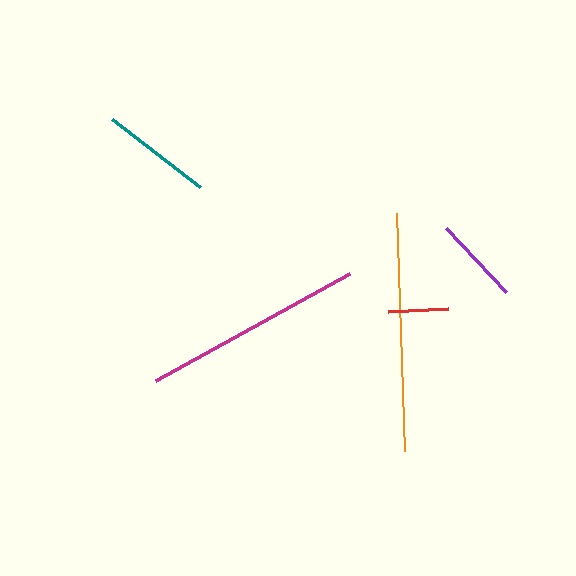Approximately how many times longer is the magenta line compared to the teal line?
The magenta line is approximately 2.0 times the length of the teal line.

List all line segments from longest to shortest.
From longest to shortest: orange, magenta, teal, purple, red.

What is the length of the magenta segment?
The magenta segment is approximately 222 pixels long.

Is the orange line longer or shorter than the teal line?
The orange line is longer than the teal line.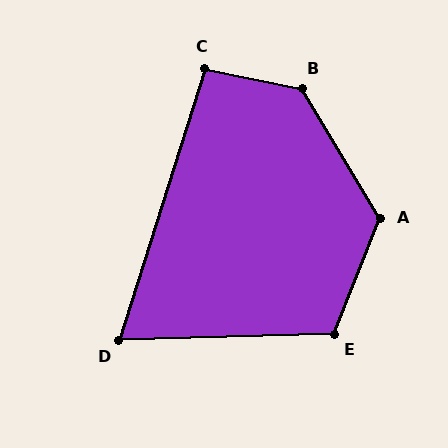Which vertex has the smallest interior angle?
D, at approximately 71 degrees.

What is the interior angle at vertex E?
Approximately 113 degrees (obtuse).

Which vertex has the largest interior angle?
B, at approximately 132 degrees.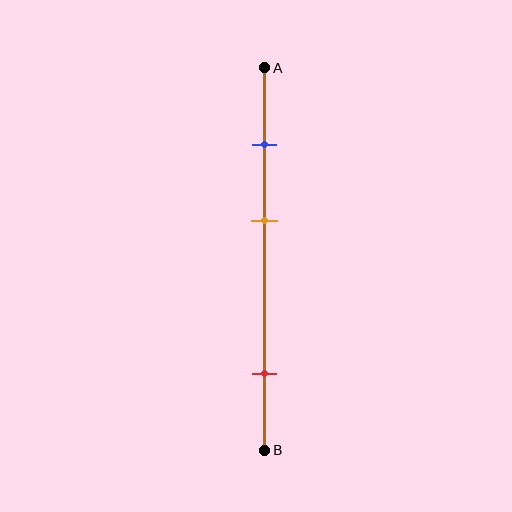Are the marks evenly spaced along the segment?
No, the marks are not evenly spaced.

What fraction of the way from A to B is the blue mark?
The blue mark is approximately 20% (0.2) of the way from A to B.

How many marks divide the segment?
There are 3 marks dividing the segment.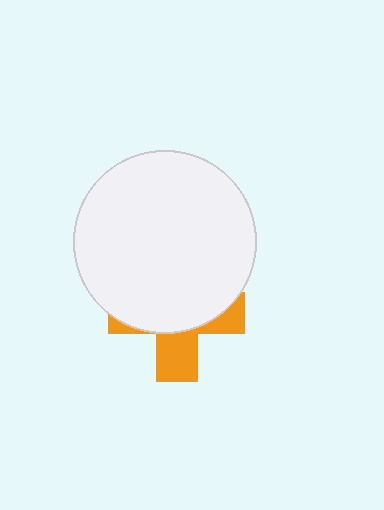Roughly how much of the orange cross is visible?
A small part of it is visible (roughly 35%).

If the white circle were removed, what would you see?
You would see the complete orange cross.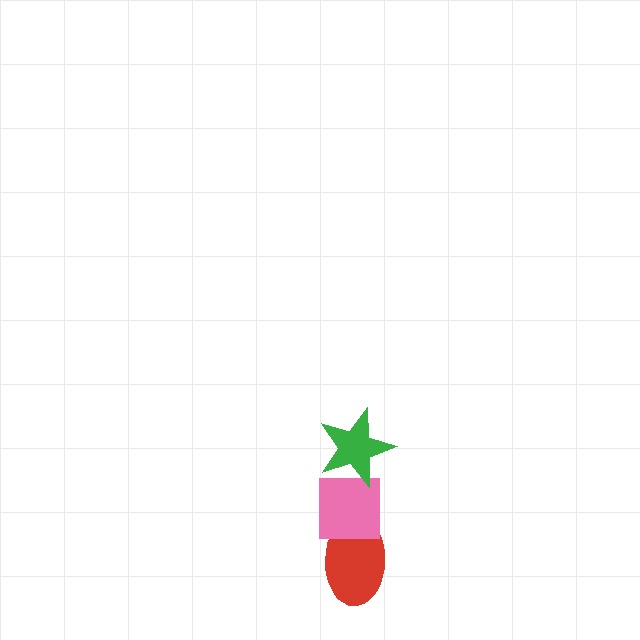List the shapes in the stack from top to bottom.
From top to bottom: the green star, the pink square, the red ellipse.